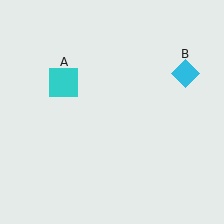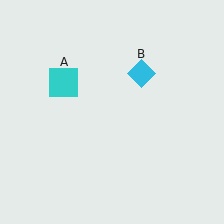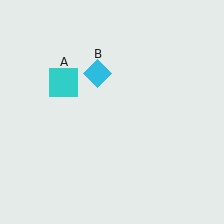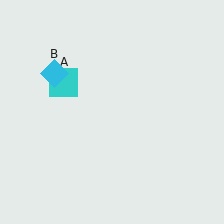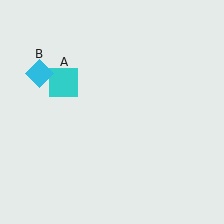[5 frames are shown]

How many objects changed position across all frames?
1 object changed position: cyan diamond (object B).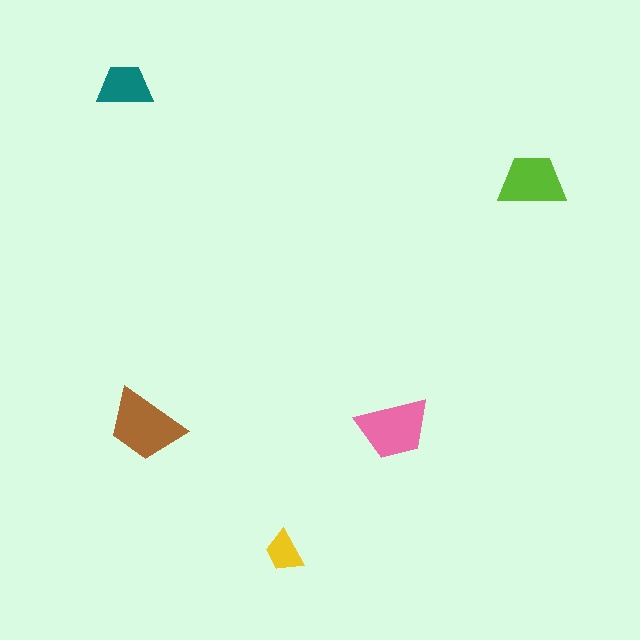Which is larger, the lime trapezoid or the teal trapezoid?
The lime one.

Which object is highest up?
The teal trapezoid is topmost.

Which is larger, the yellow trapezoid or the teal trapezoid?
The teal one.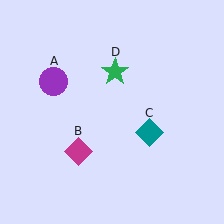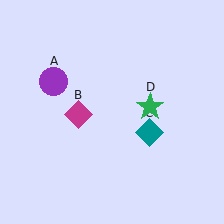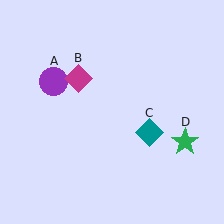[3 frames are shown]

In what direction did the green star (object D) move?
The green star (object D) moved down and to the right.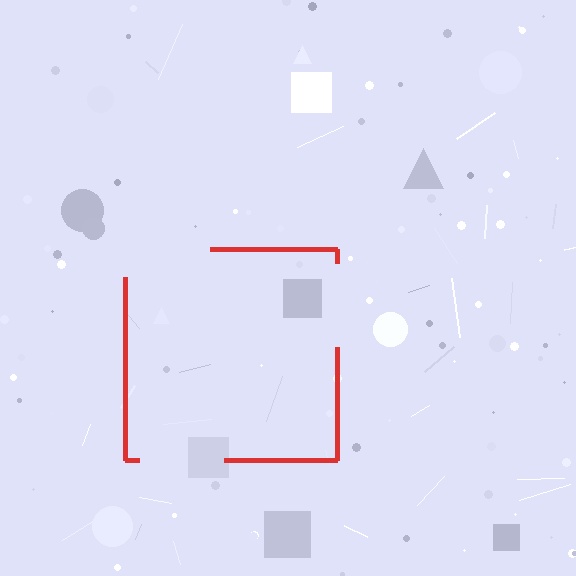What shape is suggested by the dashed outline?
The dashed outline suggests a square.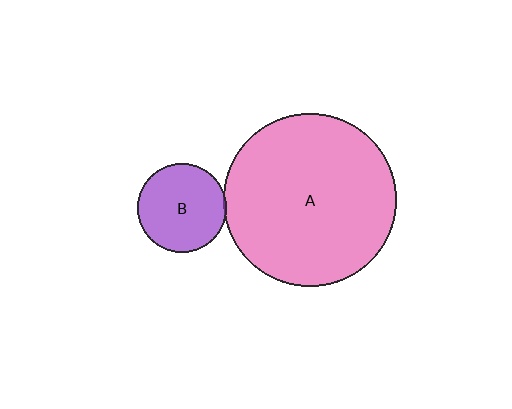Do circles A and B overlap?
Yes.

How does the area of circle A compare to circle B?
Approximately 3.8 times.